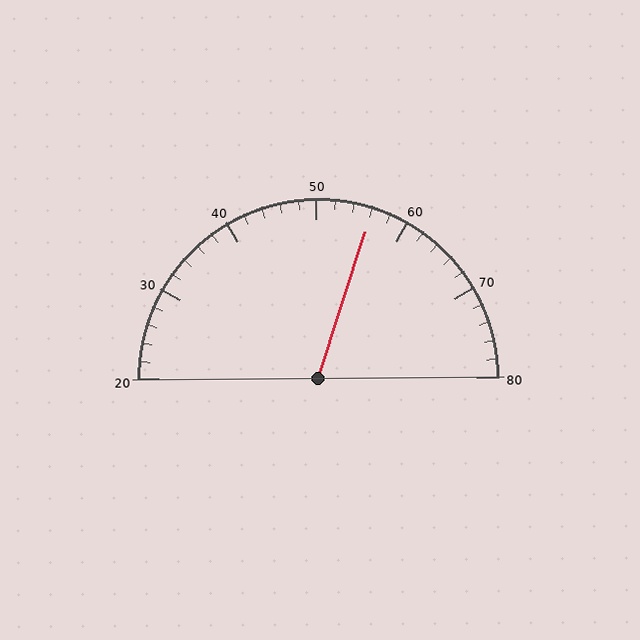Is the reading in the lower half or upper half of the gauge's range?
The reading is in the upper half of the range (20 to 80).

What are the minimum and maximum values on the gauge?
The gauge ranges from 20 to 80.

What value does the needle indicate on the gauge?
The needle indicates approximately 56.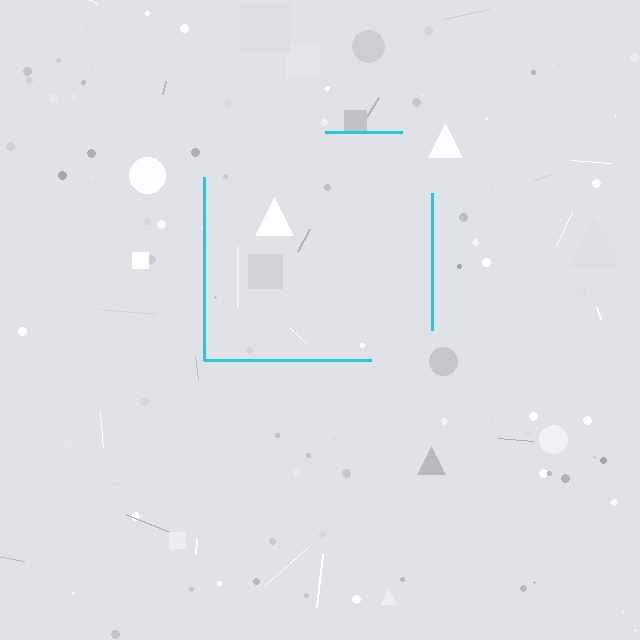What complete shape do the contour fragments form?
The contour fragments form a square.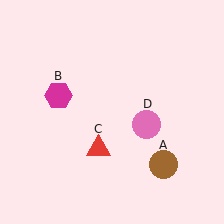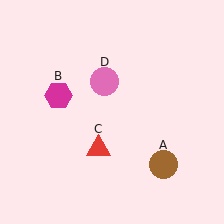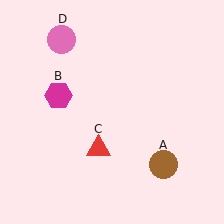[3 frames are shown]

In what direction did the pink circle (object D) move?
The pink circle (object D) moved up and to the left.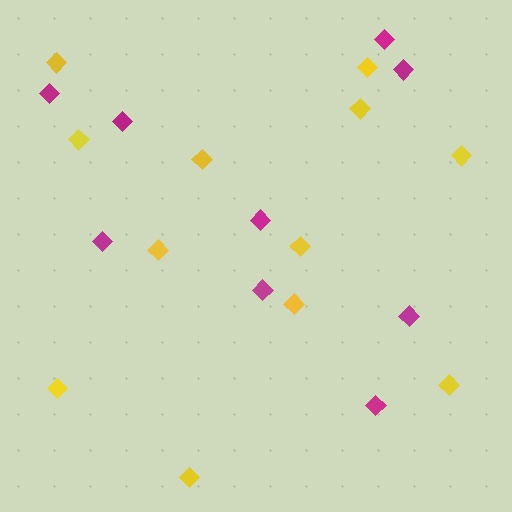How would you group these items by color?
There are 2 groups: one group of magenta diamonds (9) and one group of yellow diamonds (12).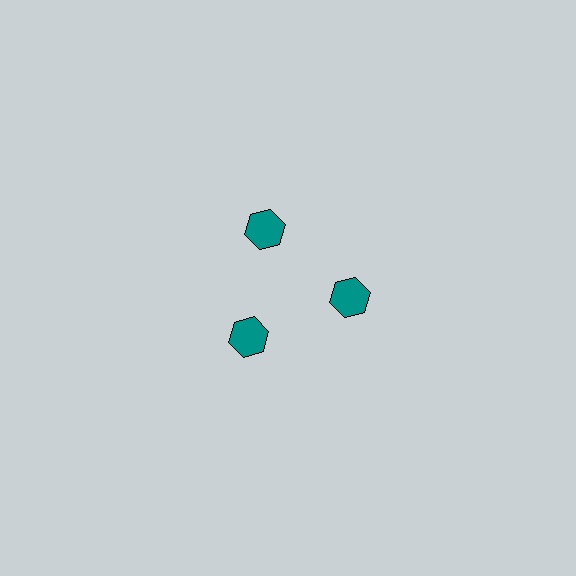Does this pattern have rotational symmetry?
Yes, this pattern has 3-fold rotational symmetry. It looks the same after rotating 120 degrees around the center.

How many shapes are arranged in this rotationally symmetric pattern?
There are 3 shapes, arranged in 3 groups of 1.